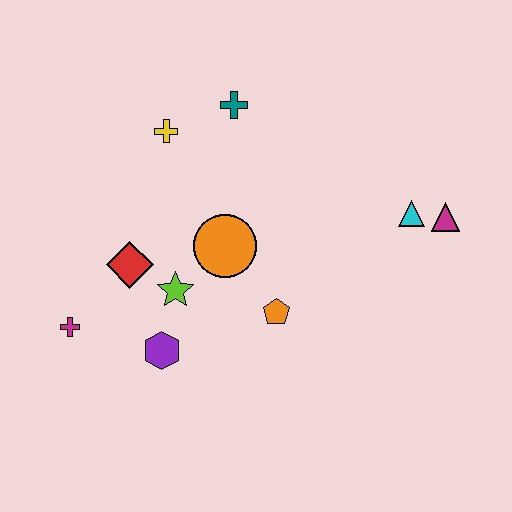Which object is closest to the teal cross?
The yellow cross is closest to the teal cross.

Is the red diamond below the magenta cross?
No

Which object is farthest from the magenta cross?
The magenta triangle is farthest from the magenta cross.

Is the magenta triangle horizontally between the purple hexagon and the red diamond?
No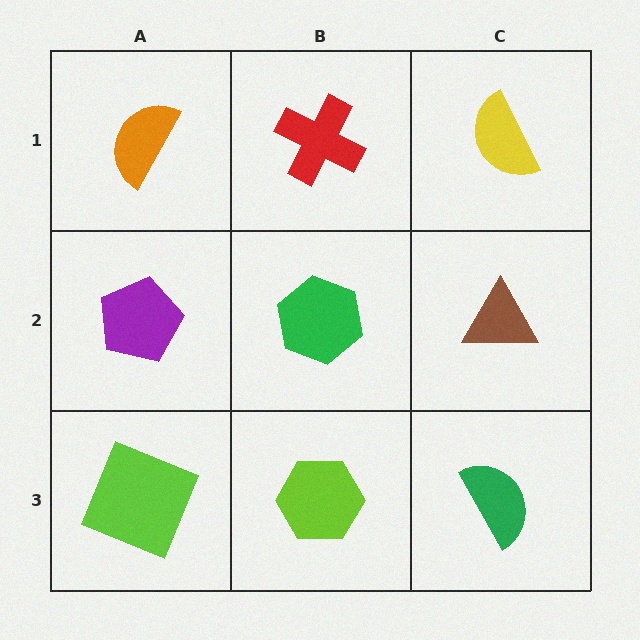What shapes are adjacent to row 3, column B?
A green hexagon (row 2, column B), a lime square (row 3, column A), a green semicircle (row 3, column C).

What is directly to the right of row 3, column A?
A lime hexagon.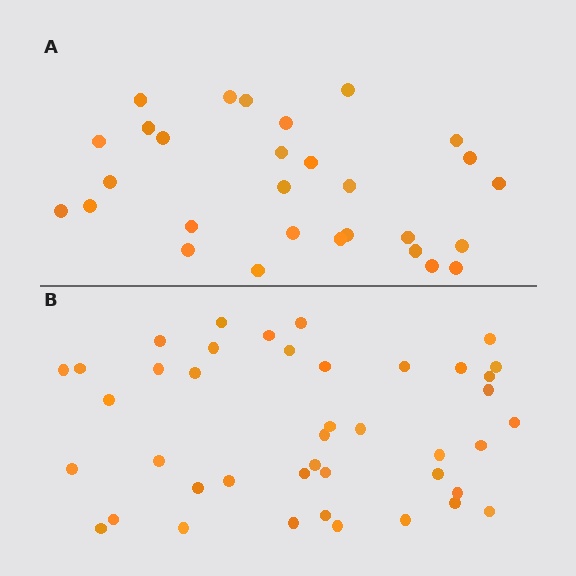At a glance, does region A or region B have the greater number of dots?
Region B (the bottom region) has more dots.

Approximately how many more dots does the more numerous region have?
Region B has approximately 15 more dots than region A.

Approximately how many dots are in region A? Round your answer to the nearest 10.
About 30 dots. (The exact count is 29, which rounds to 30.)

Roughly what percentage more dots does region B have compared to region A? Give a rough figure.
About 45% more.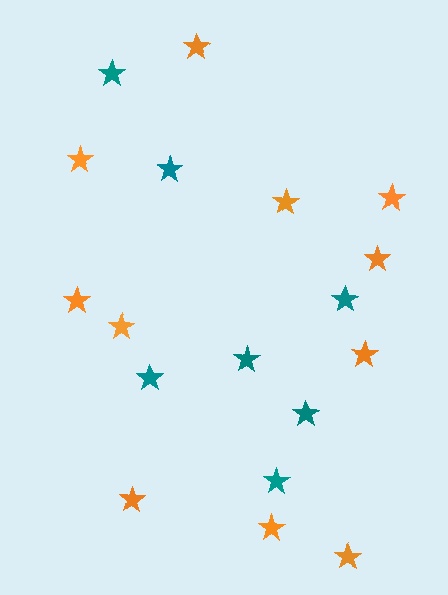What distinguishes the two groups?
There are 2 groups: one group of orange stars (11) and one group of teal stars (7).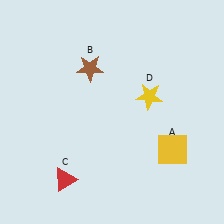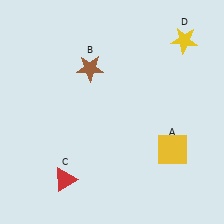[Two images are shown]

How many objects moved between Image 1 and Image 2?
1 object moved between the two images.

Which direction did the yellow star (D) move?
The yellow star (D) moved up.